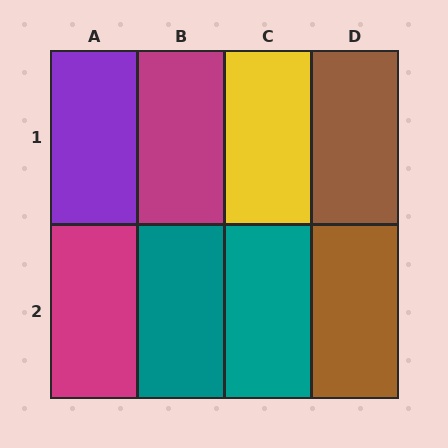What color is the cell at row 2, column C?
Teal.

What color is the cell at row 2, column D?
Brown.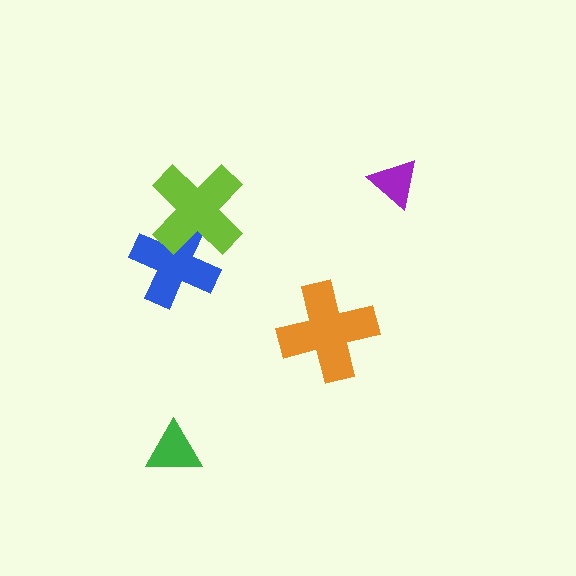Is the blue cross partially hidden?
Yes, it is partially covered by another shape.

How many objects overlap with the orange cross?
0 objects overlap with the orange cross.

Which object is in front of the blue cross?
The lime cross is in front of the blue cross.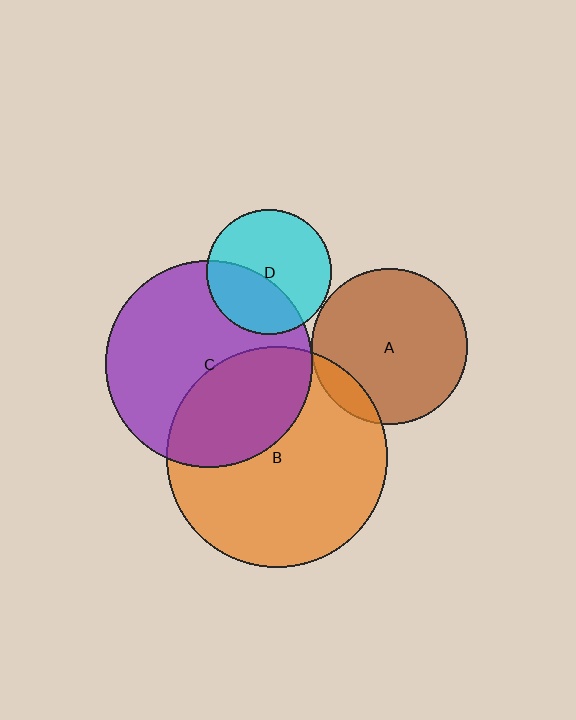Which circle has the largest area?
Circle B (orange).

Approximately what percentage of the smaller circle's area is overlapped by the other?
Approximately 35%.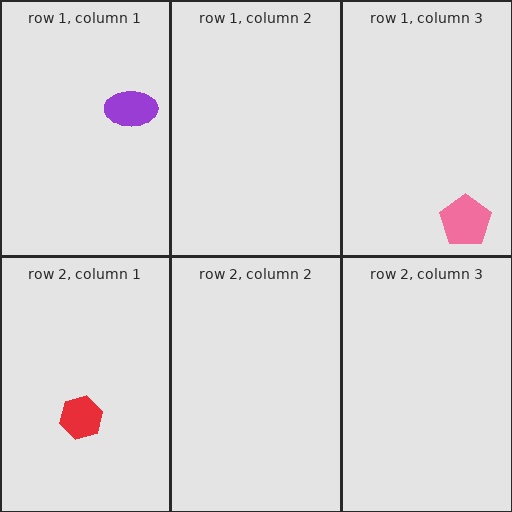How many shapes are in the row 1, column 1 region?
1.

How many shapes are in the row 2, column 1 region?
1.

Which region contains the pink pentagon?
The row 1, column 3 region.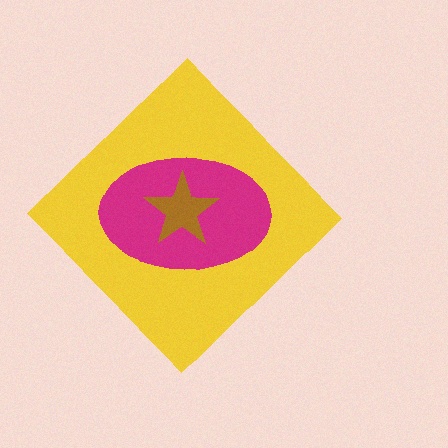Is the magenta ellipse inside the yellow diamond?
Yes.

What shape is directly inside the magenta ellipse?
The brown star.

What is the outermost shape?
The yellow diamond.